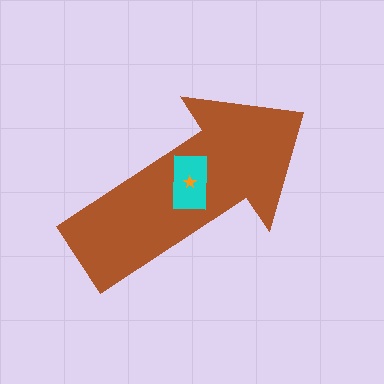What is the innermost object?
The orange star.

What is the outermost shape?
The brown arrow.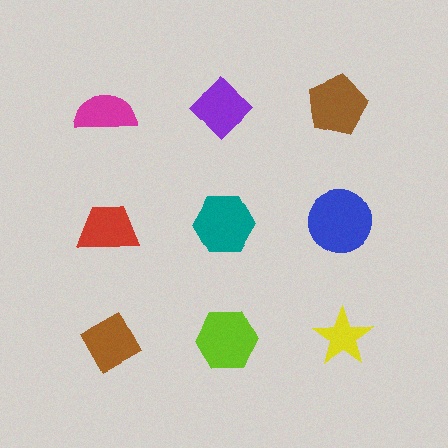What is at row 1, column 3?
A brown pentagon.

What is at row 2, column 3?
A blue circle.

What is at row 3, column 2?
A lime hexagon.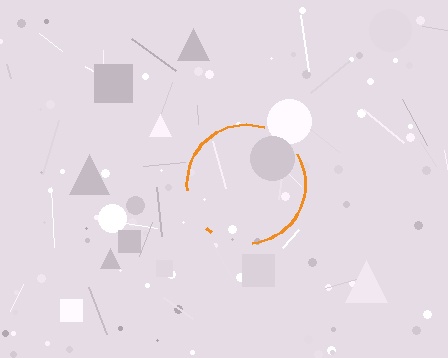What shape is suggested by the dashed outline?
The dashed outline suggests a circle.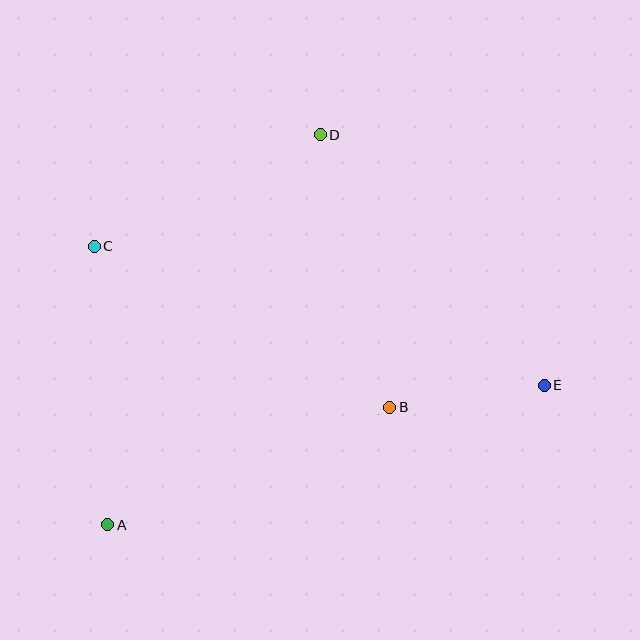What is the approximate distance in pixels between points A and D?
The distance between A and D is approximately 445 pixels.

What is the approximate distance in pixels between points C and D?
The distance between C and D is approximately 252 pixels.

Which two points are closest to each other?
Points B and E are closest to each other.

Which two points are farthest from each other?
Points C and E are farthest from each other.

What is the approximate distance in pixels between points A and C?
The distance between A and C is approximately 279 pixels.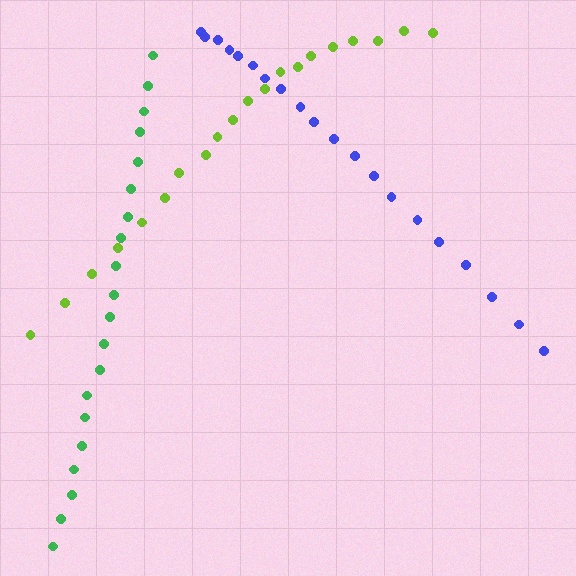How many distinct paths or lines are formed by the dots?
There are 3 distinct paths.